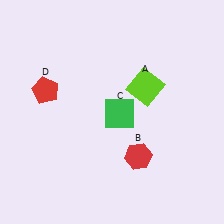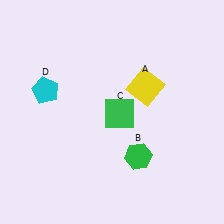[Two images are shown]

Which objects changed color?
A changed from lime to yellow. B changed from red to green. D changed from red to cyan.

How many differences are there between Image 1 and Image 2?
There are 3 differences between the two images.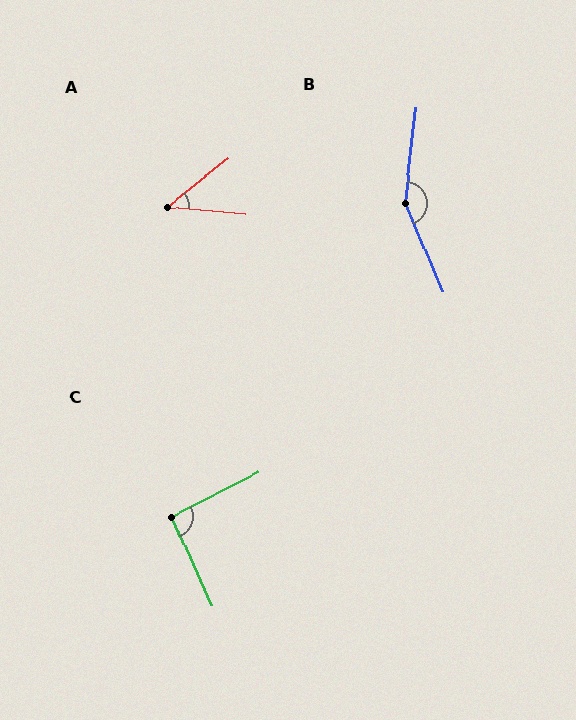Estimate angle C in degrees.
Approximately 93 degrees.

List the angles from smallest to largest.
A (43°), C (93°), B (151°).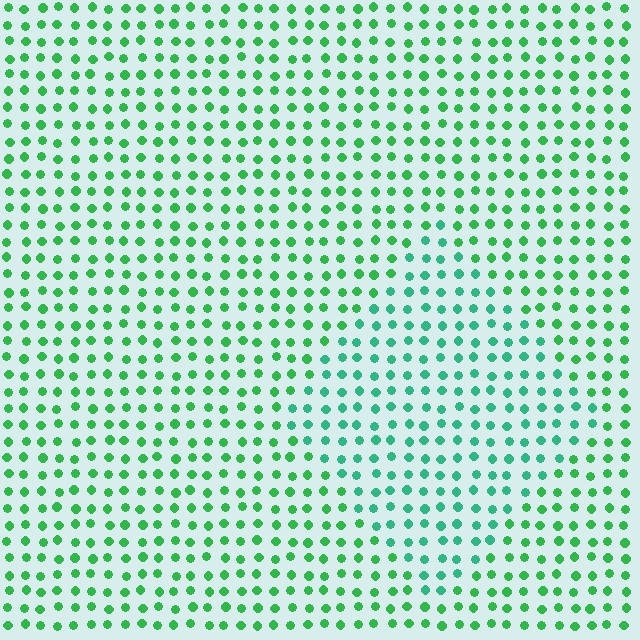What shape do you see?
I see a diamond.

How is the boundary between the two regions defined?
The boundary is defined purely by a slight shift in hue (about 25 degrees). Spacing, size, and orientation are identical on both sides.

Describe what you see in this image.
The image is filled with small green elements in a uniform arrangement. A diamond-shaped region is visible where the elements are tinted to a slightly different hue, forming a subtle color boundary.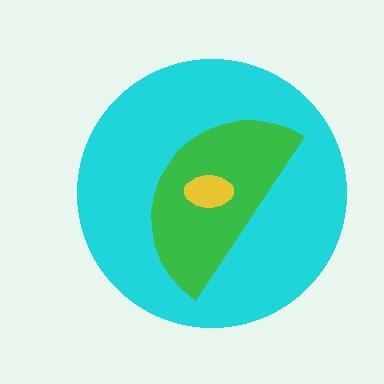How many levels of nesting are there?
3.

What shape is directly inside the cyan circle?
The green semicircle.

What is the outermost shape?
The cyan circle.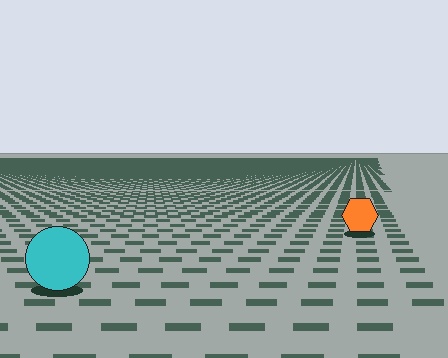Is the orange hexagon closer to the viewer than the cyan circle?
No. The cyan circle is closer — you can tell from the texture gradient: the ground texture is coarser near it.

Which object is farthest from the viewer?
The orange hexagon is farthest from the viewer. It appears smaller and the ground texture around it is denser.